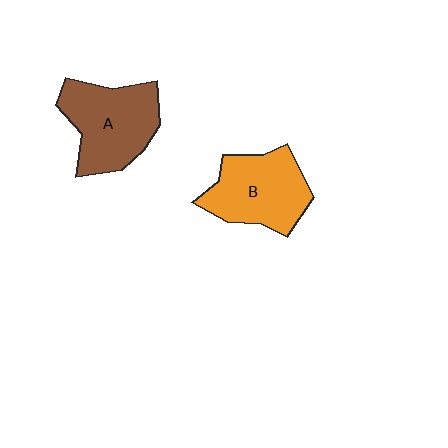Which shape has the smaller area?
Shape B (orange).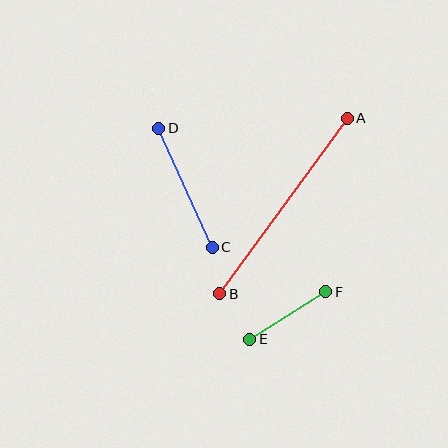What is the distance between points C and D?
The distance is approximately 130 pixels.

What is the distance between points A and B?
The distance is approximately 217 pixels.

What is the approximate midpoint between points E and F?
The midpoint is at approximately (288, 316) pixels.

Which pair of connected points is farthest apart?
Points A and B are farthest apart.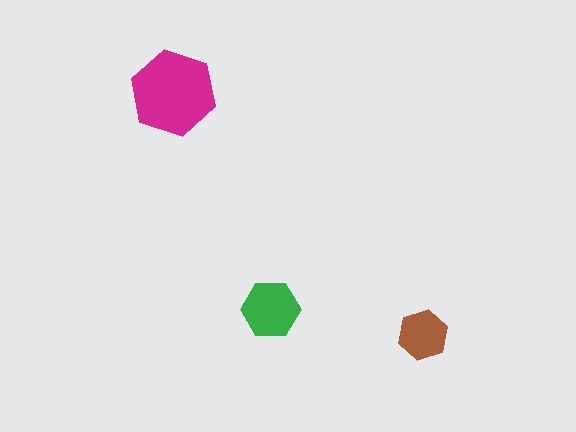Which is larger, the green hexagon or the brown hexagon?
The green one.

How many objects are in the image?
There are 3 objects in the image.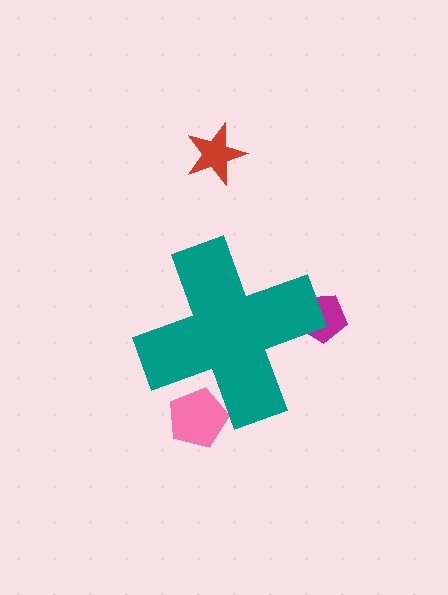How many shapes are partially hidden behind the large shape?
2 shapes are partially hidden.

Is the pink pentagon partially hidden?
Yes, the pink pentagon is partially hidden behind the teal cross.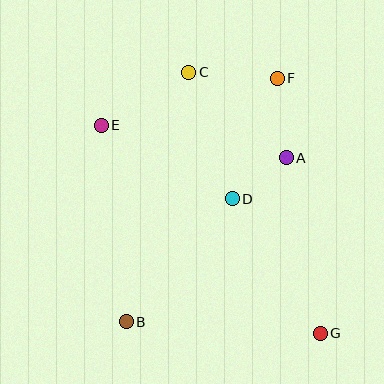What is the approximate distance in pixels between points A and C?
The distance between A and C is approximately 130 pixels.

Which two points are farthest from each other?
Points E and G are farthest from each other.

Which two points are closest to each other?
Points A and D are closest to each other.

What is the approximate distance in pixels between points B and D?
The distance between B and D is approximately 163 pixels.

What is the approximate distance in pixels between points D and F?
The distance between D and F is approximately 129 pixels.